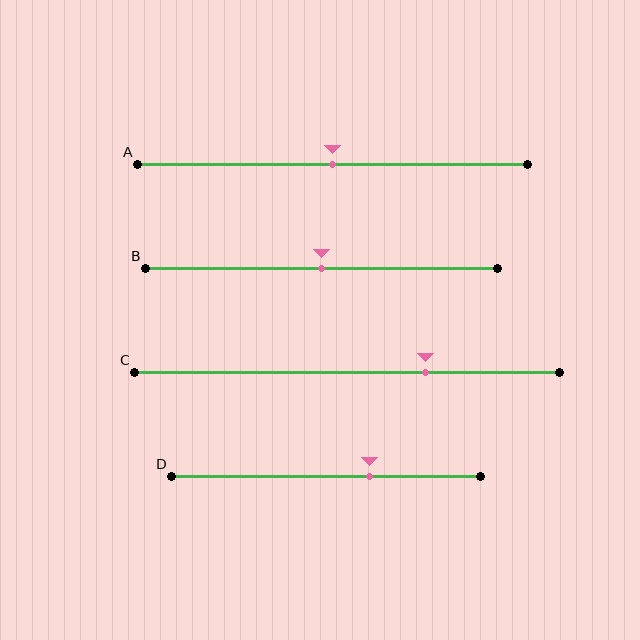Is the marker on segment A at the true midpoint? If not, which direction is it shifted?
Yes, the marker on segment A is at the true midpoint.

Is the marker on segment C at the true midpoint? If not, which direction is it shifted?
No, the marker on segment C is shifted to the right by about 18% of the segment length.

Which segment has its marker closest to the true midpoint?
Segment A has its marker closest to the true midpoint.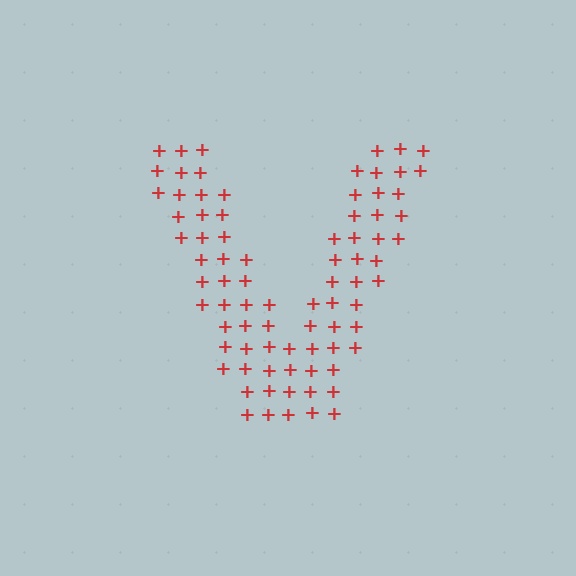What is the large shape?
The large shape is the letter V.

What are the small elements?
The small elements are plus signs.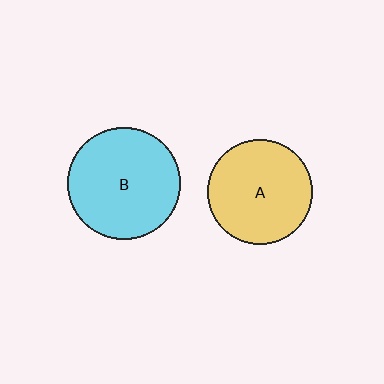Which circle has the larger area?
Circle B (cyan).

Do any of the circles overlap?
No, none of the circles overlap.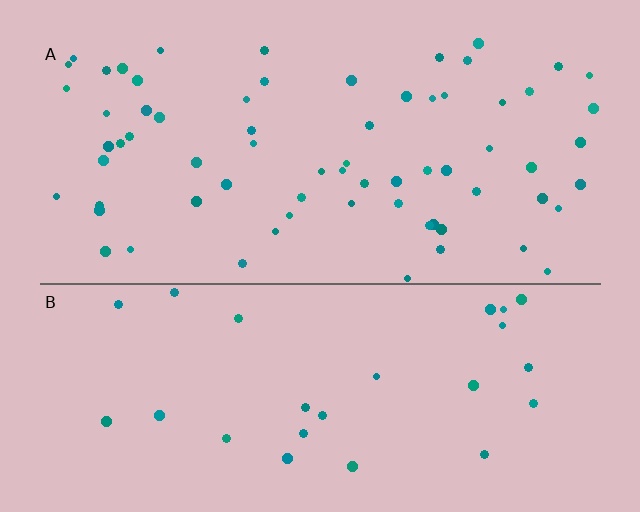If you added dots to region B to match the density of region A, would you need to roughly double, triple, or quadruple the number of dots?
Approximately triple.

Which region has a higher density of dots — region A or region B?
A (the top).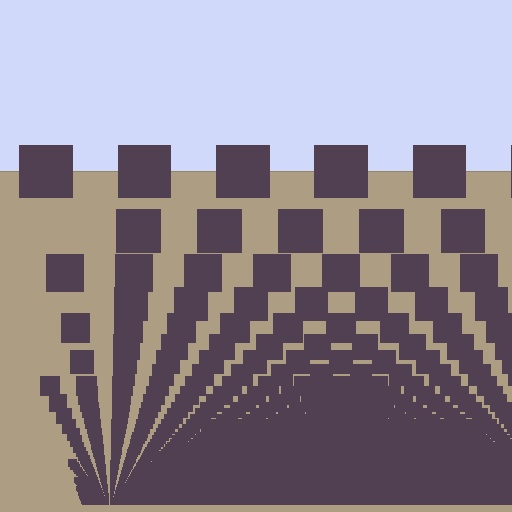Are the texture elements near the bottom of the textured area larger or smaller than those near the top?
Smaller. The gradient is inverted — elements near the bottom are smaller and denser.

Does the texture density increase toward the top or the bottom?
Density increases toward the bottom.